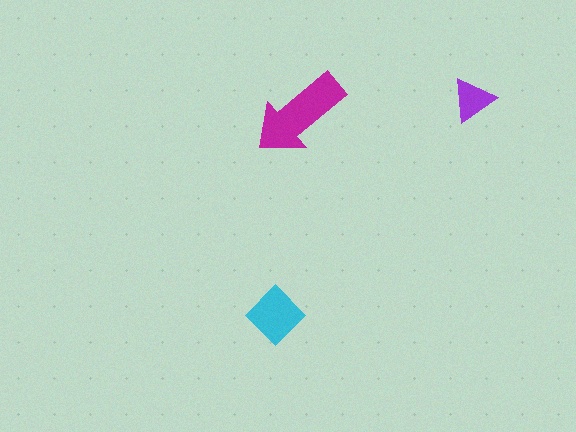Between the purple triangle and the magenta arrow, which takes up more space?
The magenta arrow.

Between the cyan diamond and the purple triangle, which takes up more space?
The cyan diamond.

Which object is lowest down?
The cyan diamond is bottommost.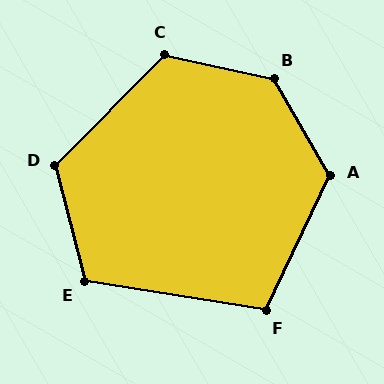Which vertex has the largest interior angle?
B, at approximately 133 degrees.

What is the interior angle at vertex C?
Approximately 122 degrees (obtuse).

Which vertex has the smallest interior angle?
F, at approximately 107 degrees.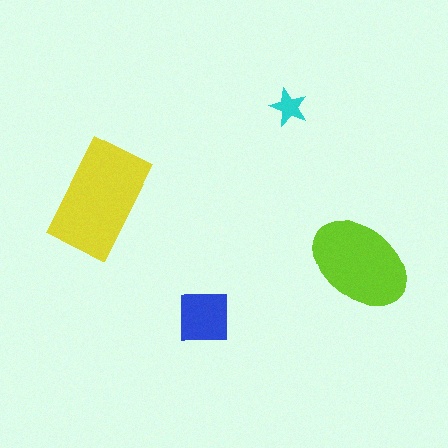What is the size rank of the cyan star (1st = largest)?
4th.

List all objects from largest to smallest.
The yellow rectangle, the lime ellipse, the blue square, the cyan star.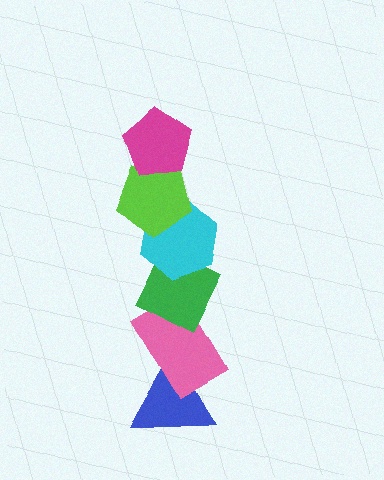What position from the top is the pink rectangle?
The pink rectangle is 5th from the top.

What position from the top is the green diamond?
The green diamond is 4th from the top.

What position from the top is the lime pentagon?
The lime pentagon is 2nd from the top.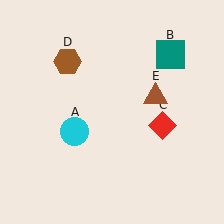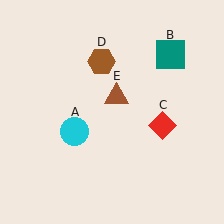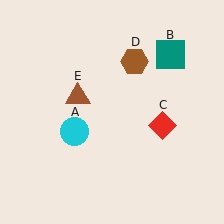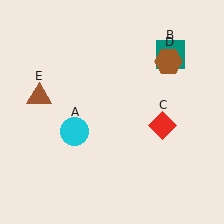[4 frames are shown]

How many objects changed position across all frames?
2 objects changed position: brown hexagon (object D), brown triangle (object E).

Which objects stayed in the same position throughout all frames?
Cyan circle (object A) and teal square (object B) and red diamond (object C) remained stationary.